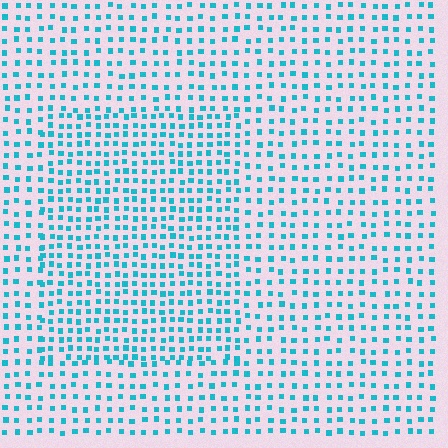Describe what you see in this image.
The image contains small cyan elements arranged at two different densities. A rectangle-shaped region is visible where the elements are more densely packed than the surrounding area.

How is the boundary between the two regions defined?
The boundary is defined by a change in element density (approximately 1.5x ratio). All elements are the same color, size, and shape.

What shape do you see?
I see a rectangle.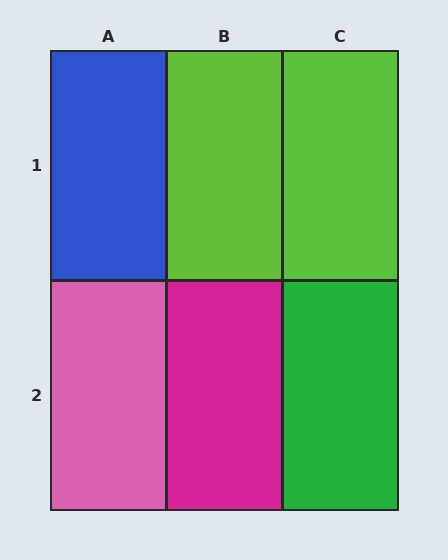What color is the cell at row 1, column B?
Lime.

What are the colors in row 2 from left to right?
Pink, magenta, green.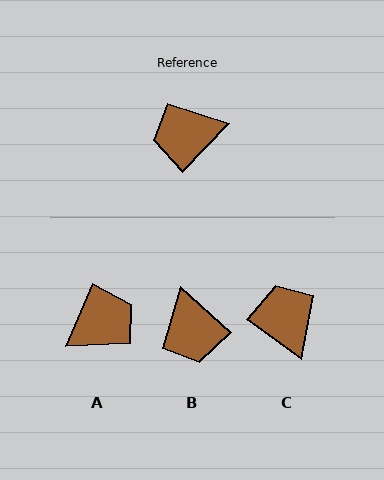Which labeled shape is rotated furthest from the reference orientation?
A, about 160 degrees away.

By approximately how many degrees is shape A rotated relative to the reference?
Approximately 160 degrees clockwise.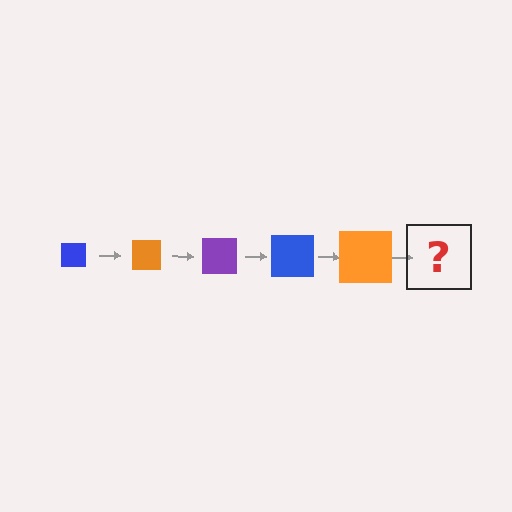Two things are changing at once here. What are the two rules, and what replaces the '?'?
The two rules are that the square grows larger each step and the color cycles through blue, orange, and purple. The '?' should be a purple square, larger than the previous one.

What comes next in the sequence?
The next element should be a purple square, larger than the previous one.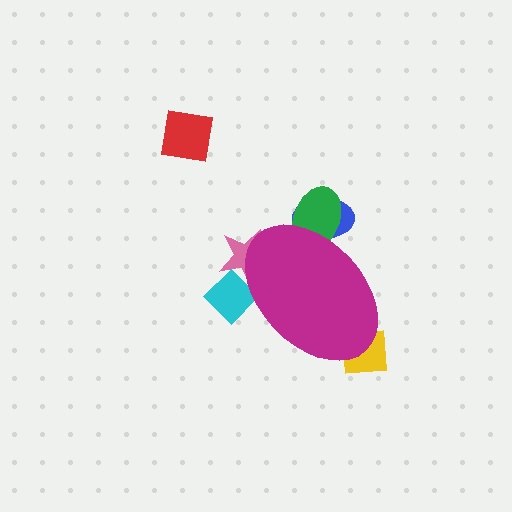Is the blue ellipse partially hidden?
Yes, the blue ellipse is partially hidden behind the magenta ellipse.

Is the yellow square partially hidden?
Yes, the yellow square is partially hidden behind the magenta ellipse.